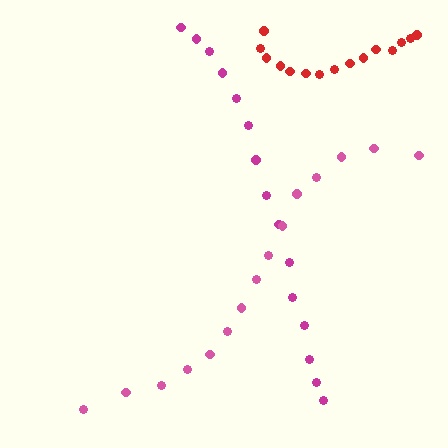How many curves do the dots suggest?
There are 3 distinct paths.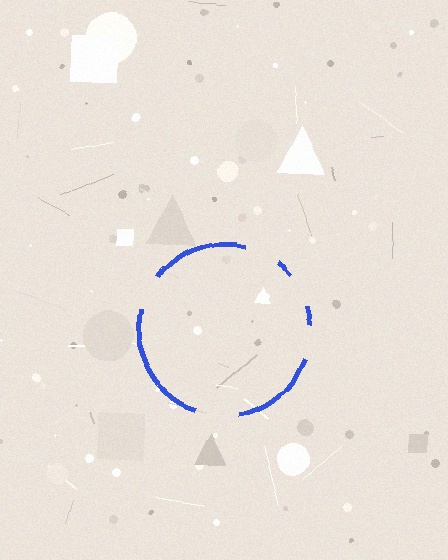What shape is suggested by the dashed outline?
The dashed outline suggests a circle.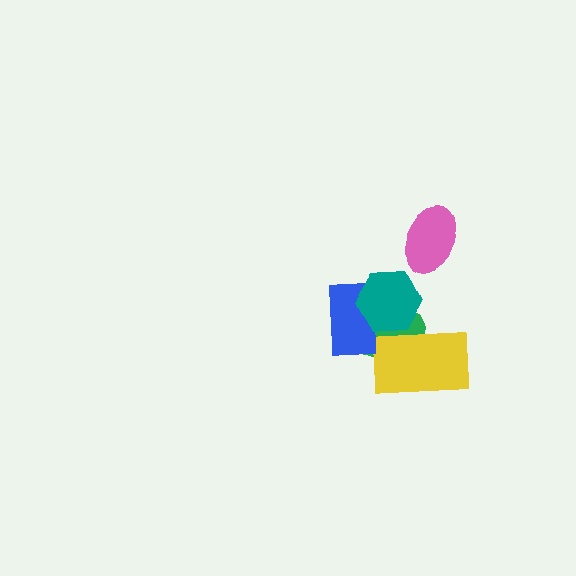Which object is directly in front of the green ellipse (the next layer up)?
The yellow rectangle is directly in front of the green ellipse.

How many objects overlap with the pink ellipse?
0 objects overlap with the pink ellipse.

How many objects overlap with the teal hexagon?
3 objects overlap with the teal hexagon.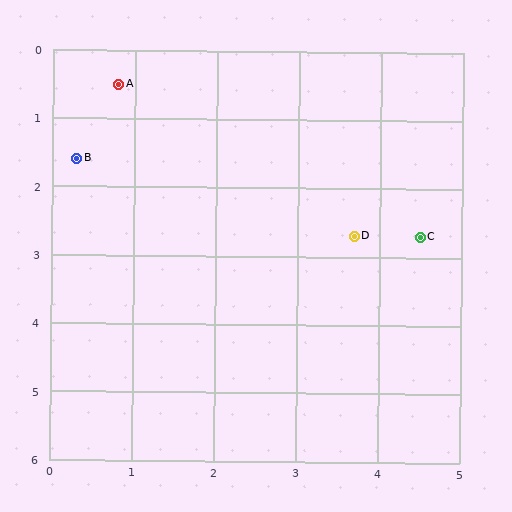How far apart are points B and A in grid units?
Points B and A are about 1.2 grid units apart.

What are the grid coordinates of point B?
Point B is at approximately (0.3, 1.6).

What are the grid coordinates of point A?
Point A is at approximately (0.8, 0.5).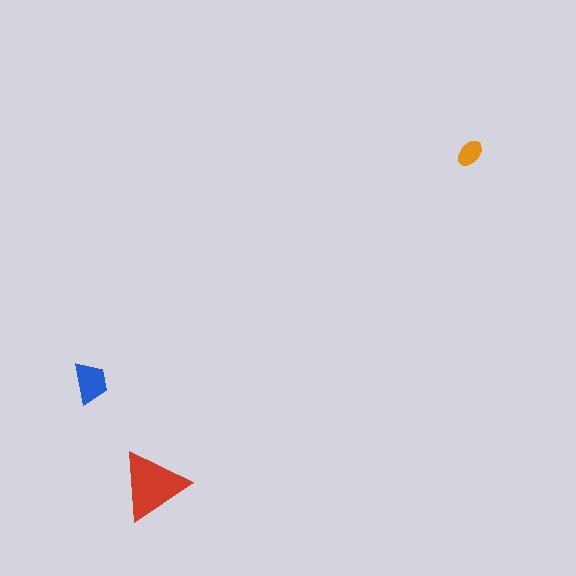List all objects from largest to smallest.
The red triangle, the blue trapezoid, the orange ellipse.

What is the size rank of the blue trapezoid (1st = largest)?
2nd.